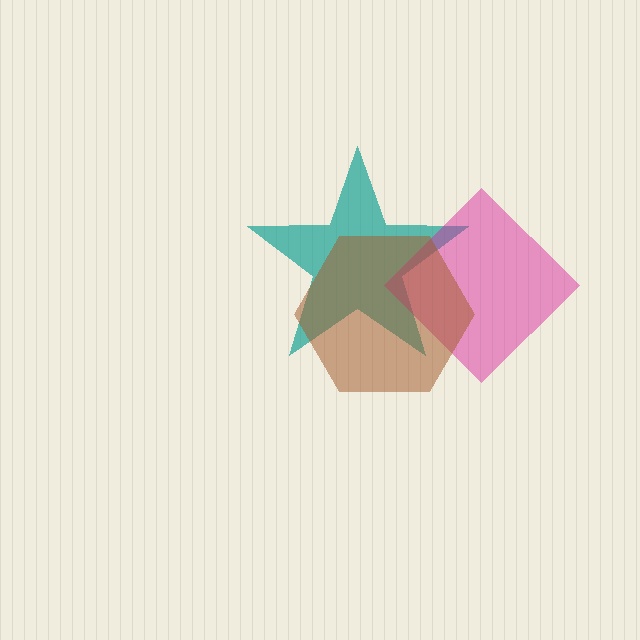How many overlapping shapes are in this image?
There are 3 overlapping shapes in the image.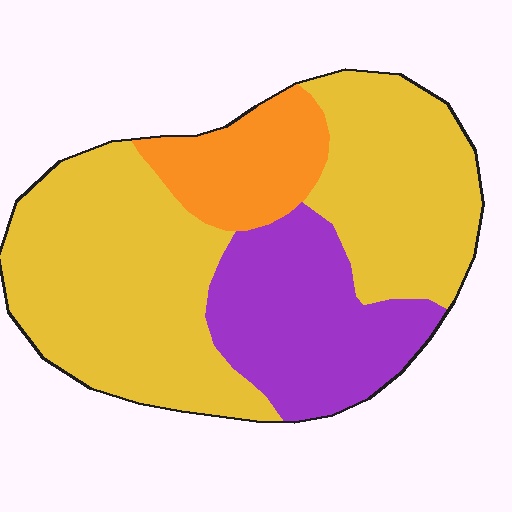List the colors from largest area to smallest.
From largest to smallest: yellow, purple, orange.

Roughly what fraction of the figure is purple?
Purple takes up less than a quarter of the figure.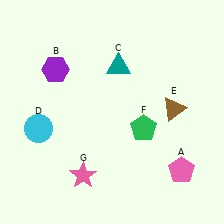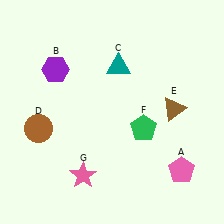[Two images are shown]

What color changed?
The circle (D) changed from cyan in Image 1 to brown in Image 2.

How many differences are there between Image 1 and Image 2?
There is 1 difference between the two images.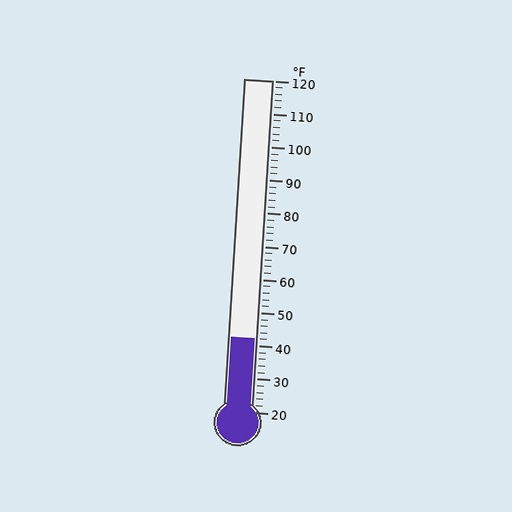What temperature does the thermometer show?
The thermometer shows approximately 42°F.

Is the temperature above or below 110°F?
The temperature is below 110°F.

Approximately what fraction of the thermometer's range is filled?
The thermometer is filled to approximately 20% of its range.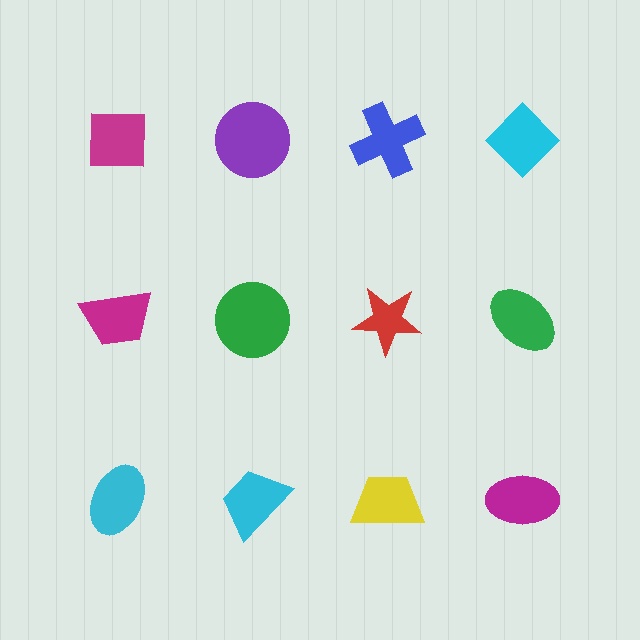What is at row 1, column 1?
A magenta square.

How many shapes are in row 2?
4 shapes.